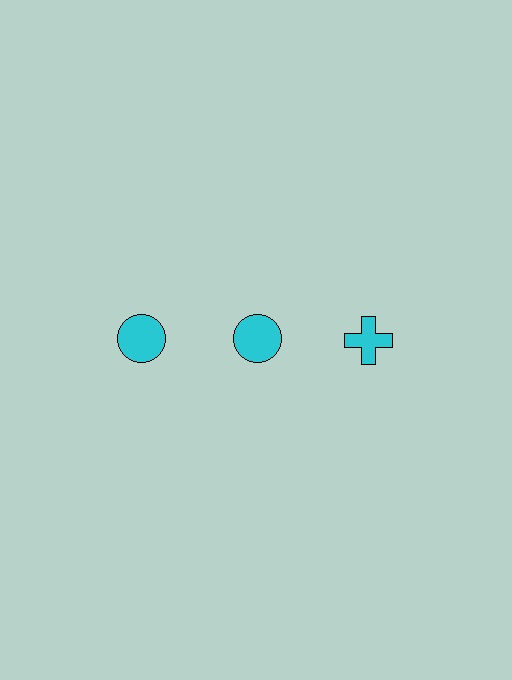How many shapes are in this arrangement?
There are 3 shapes arranged in a grid pattern.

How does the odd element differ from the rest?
It has a different shape: cross instead of circle.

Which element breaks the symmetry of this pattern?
The cyan cross in the top row, center column breaks the symmetry. All other shapes are cyan circles.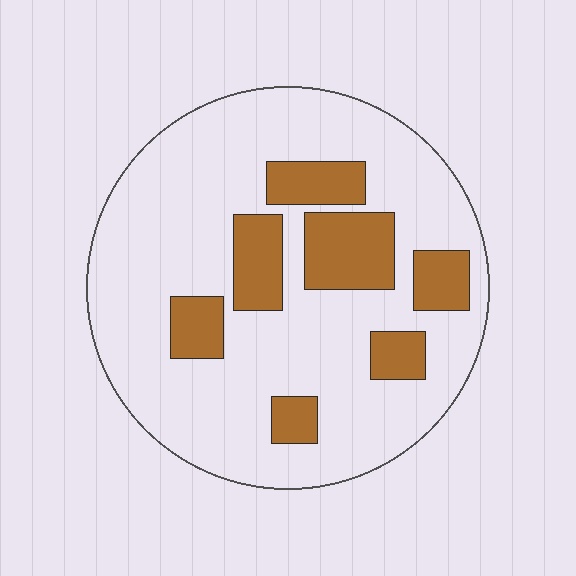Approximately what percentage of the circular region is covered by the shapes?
Approximately 20%.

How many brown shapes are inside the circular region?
7.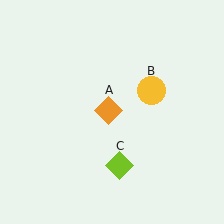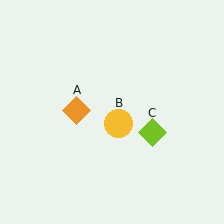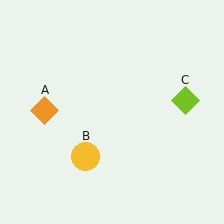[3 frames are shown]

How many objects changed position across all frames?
3 objects changed position: orange diamond (object A), yellow circle (object B), lime diamond (object C).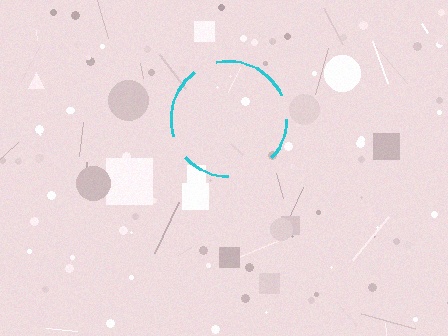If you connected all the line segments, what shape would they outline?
They would outline a circle.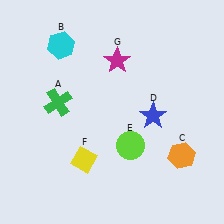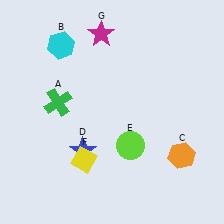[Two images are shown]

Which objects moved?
The objects that moved are: the blue star (D), the magenta star (G).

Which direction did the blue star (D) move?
The blue star (D) moved left.